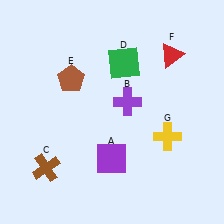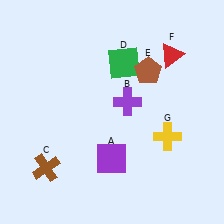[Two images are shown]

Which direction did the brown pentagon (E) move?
The brown pentagon (E) moved right.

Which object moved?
The brown pentagon (E) moved right.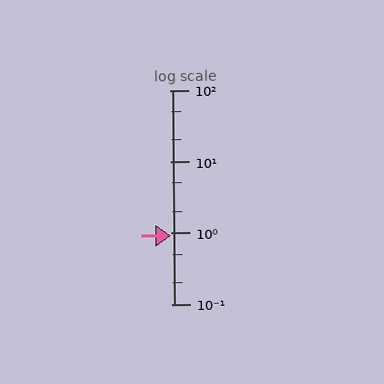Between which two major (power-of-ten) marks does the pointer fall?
The pointer is between 0.1 and 1.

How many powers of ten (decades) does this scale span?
The scale spans 3 decades, from 0.1 to 100.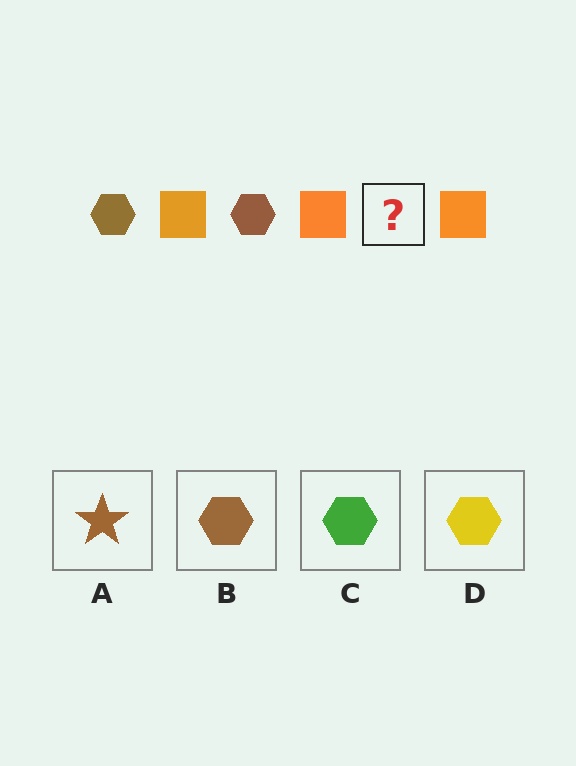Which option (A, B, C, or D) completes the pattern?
B.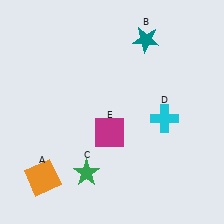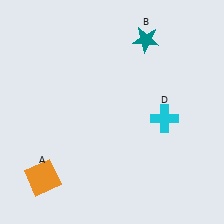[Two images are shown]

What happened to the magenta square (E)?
The magenta square (E) was removed in Image 2. It was in the bottom-left area of Image 1.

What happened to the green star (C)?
The green star (C) was removed in Image 2. It was in the bottom-left area of Image 1.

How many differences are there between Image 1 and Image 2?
There are 2 differences between the two images.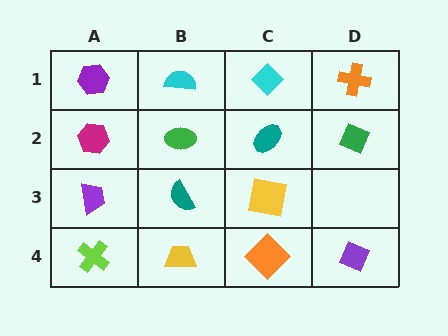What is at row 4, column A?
A lime cross.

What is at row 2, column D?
A green diamond.